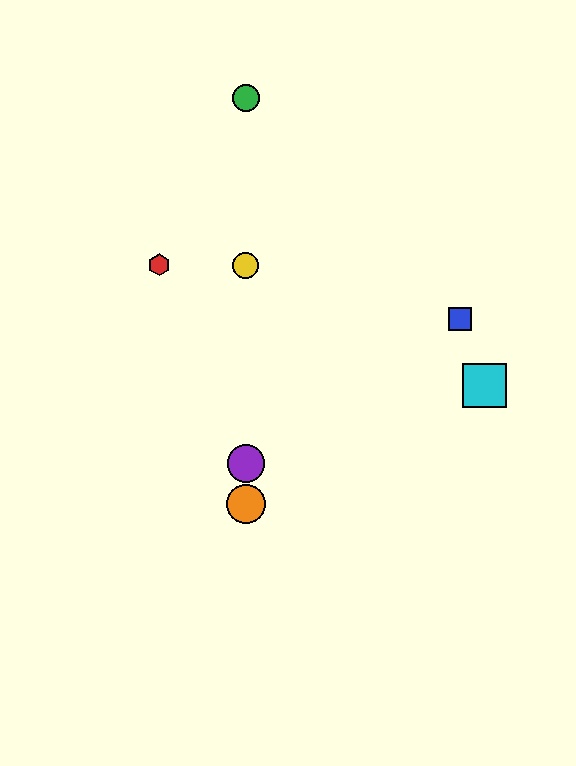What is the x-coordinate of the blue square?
The blue square is at x≈460.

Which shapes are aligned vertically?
The green circle, the yellow circle, the purple circle, the orange circle are aligned vertically.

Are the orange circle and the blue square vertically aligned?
No, the orange circle is at x≈246 and the blue square is at x≈460.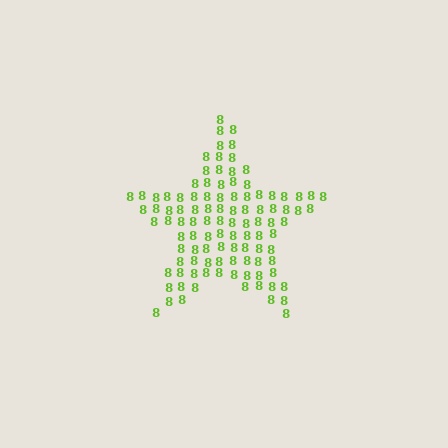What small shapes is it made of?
It is made of small digit 8's.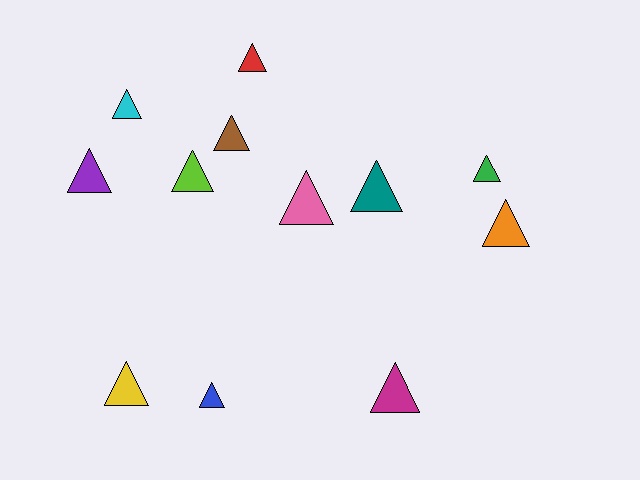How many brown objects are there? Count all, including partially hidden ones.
There is 1 brown object.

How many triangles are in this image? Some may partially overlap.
There are 12 triangles.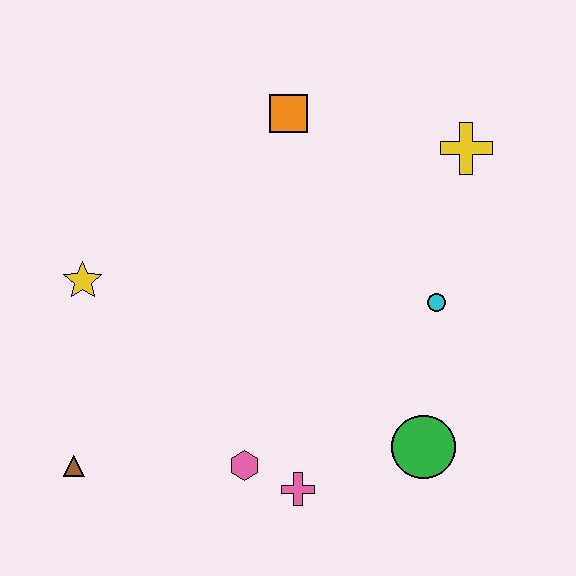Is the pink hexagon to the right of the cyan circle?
No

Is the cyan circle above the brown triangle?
Yes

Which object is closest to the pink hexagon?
The pink cross is closest to the pink hexagon.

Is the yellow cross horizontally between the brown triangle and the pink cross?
No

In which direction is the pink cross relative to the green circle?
The pink cross is to the left of the green circle.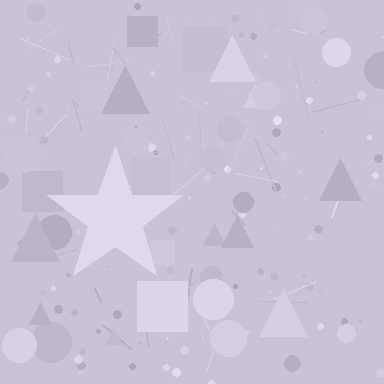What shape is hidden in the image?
A star is hidden in the image.